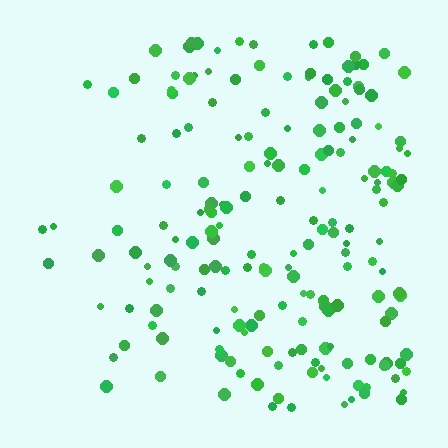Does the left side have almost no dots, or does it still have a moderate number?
Still a moderate number, just noticeably fewer than the right.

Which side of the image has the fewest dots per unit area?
The left.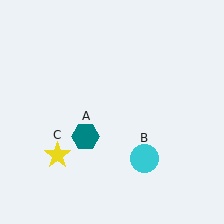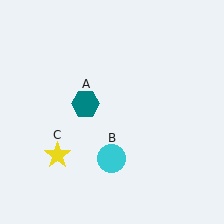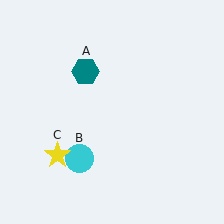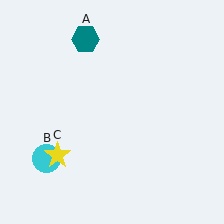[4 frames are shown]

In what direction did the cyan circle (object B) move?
The cyan circle (object B) moved left.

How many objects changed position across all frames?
2 objects changed position: teal hexagon (object A), cyan circle (object B).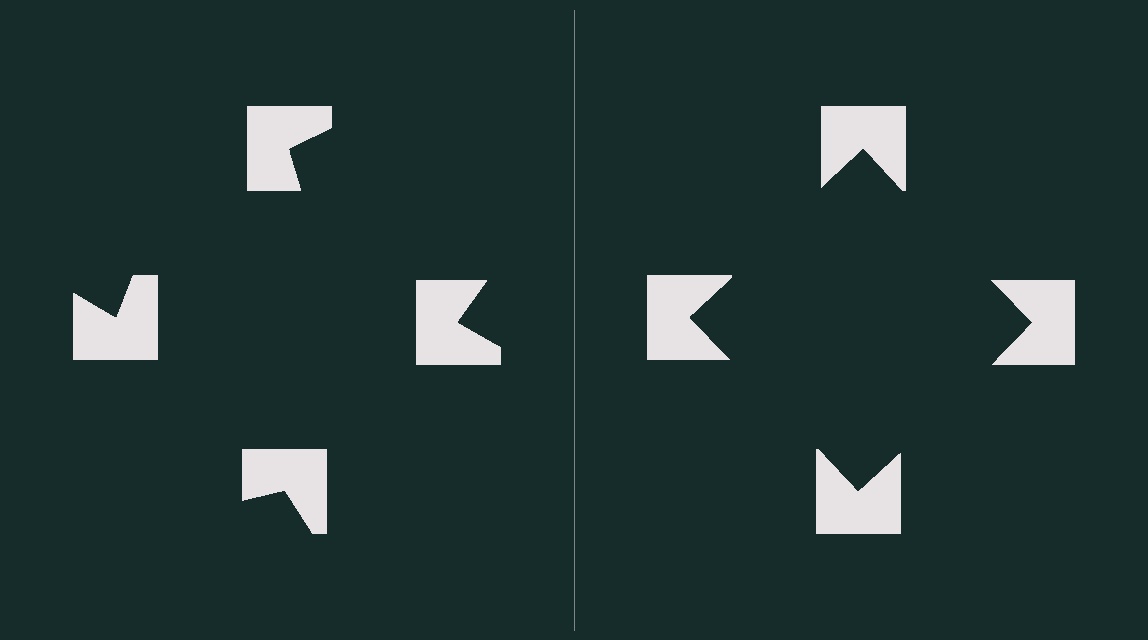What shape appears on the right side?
An illusory square.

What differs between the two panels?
The notched squares are positioned identically on both sides; only the wedge orientations differ. On the right they align to a square; on the left they are misaligned.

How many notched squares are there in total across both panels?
8 — 4 on each side.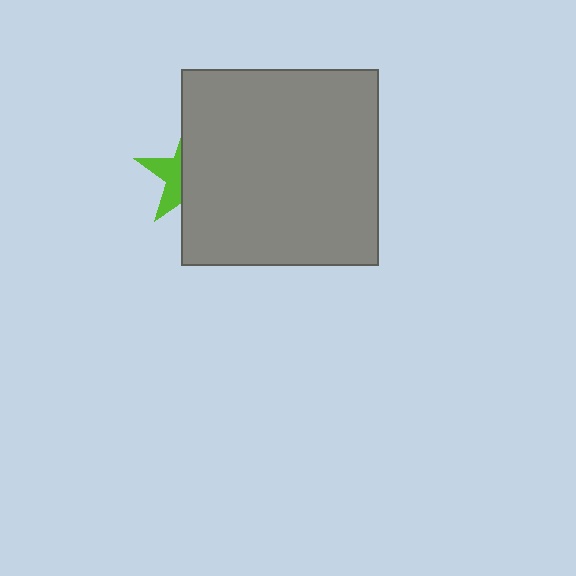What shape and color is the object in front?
The object in front is a gray square.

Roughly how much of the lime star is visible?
A small part of it is visible (roughly 38%).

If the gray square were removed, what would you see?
You would see the complete lime star.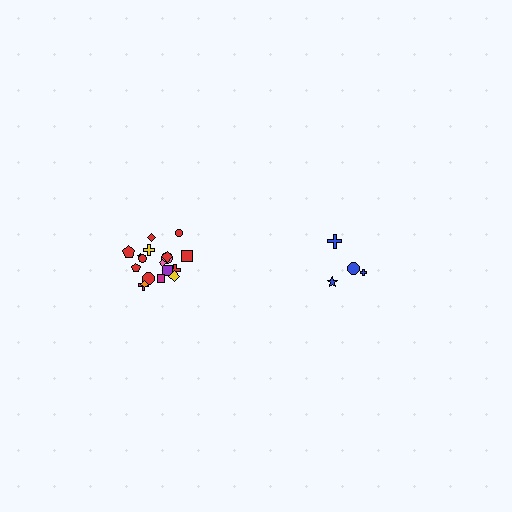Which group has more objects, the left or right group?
The left group.